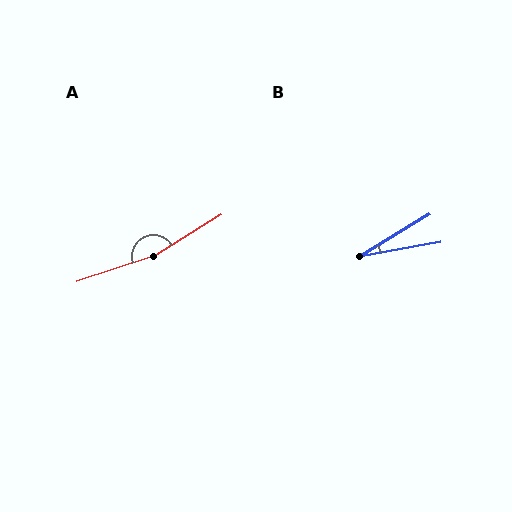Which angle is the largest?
A, at approximately 167 degrees.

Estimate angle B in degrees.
Approximately 21 degrees.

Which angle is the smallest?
B, at approximately 21 degrees.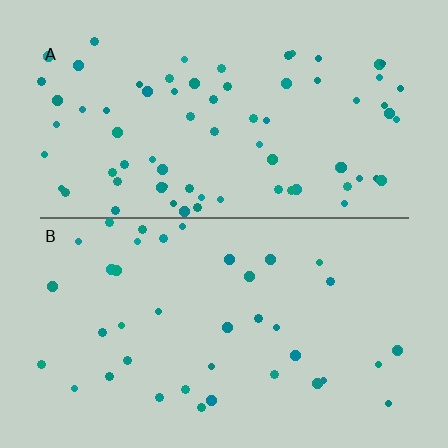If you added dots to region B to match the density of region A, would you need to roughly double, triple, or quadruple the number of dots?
Approximately double.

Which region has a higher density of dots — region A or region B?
A (the top).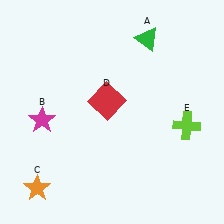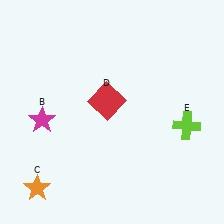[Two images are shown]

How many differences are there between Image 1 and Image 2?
There is 1 difference between the two images.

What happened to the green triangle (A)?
The green triangle (A) was removed in Image 2. It was in the top-right area of Image 1.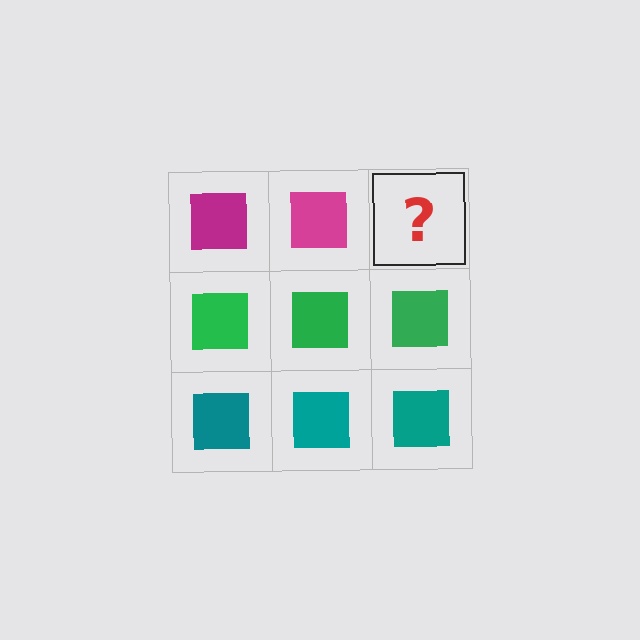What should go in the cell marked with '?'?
The missing cell should contain a magenta square.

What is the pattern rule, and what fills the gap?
The rule is that each row has a consistent color. The gap should be filled with a magenta square.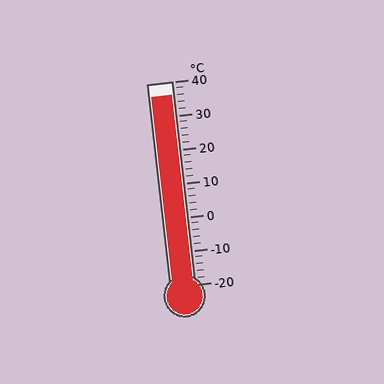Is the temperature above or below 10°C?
The temperature is above 10°C.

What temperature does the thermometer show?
The thermometer shows approximately 36°C.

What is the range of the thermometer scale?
The thermometer scale ranges from -20°C to 40°C.